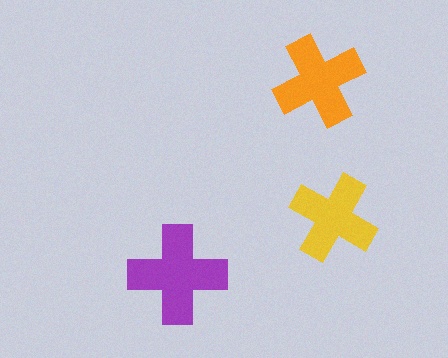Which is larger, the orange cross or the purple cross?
The purple one.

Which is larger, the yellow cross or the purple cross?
The purple one.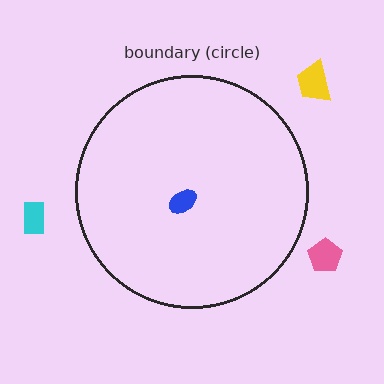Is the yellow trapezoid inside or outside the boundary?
Outside.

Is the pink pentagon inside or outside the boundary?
Outside.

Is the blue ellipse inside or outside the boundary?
Inside.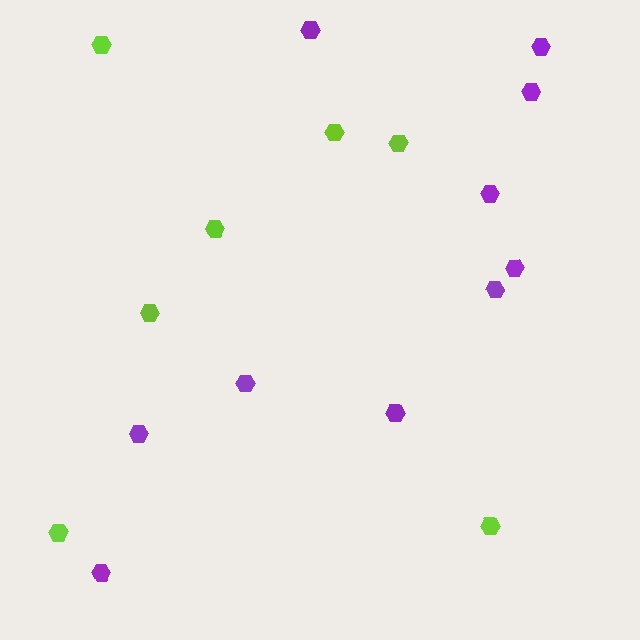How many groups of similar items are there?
There are 2 groups: one group of lime hexagons (7) and one group of purple hexagons (10).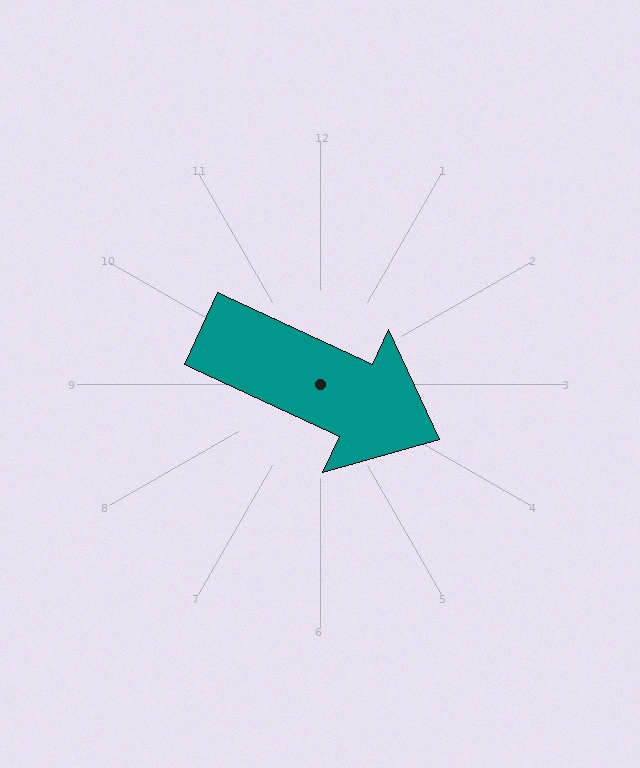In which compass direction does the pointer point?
Southeast.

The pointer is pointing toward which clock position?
Roughly 4 o'clock.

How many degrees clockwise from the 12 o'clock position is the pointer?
Approximately 115 degrees.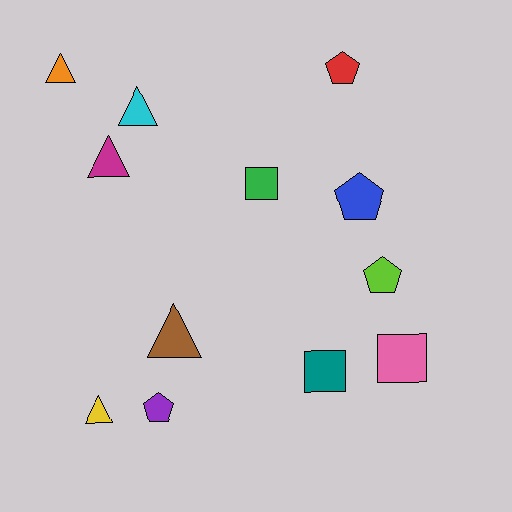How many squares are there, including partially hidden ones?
There are 3 squares.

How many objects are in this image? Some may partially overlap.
There are 12 objects.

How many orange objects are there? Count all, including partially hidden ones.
There is 1 orange object.